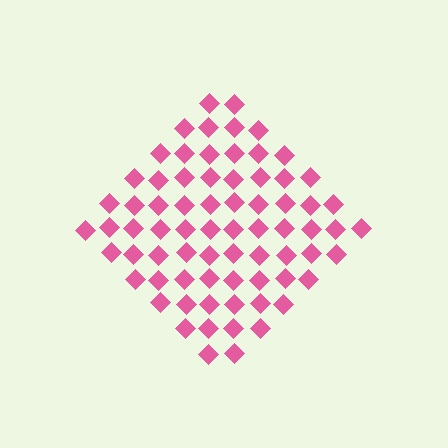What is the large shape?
The large shape is a diamond.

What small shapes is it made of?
It is made of small diamonds.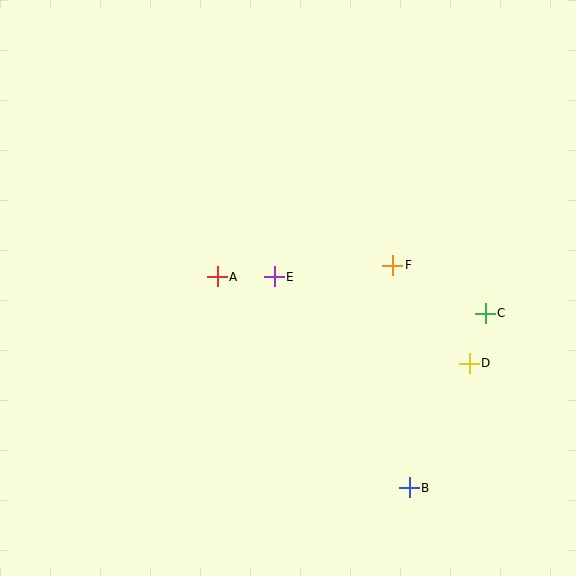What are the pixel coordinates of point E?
Point E is at (274, 277).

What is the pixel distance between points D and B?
The distance between D and B is 138 pixels.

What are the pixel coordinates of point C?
Point C is at (485, 313).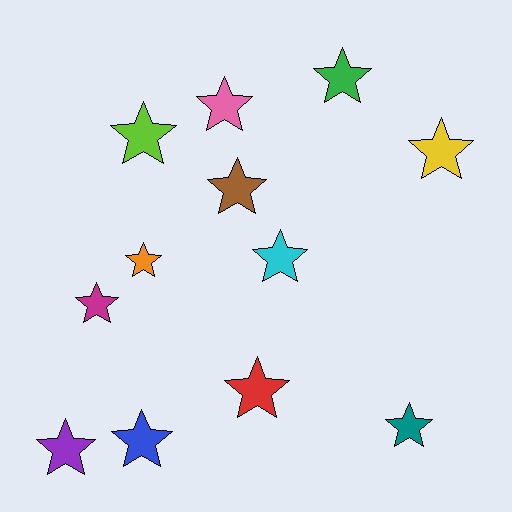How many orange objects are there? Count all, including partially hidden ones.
There is 1 orange object.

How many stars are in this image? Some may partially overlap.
There are 12 stars.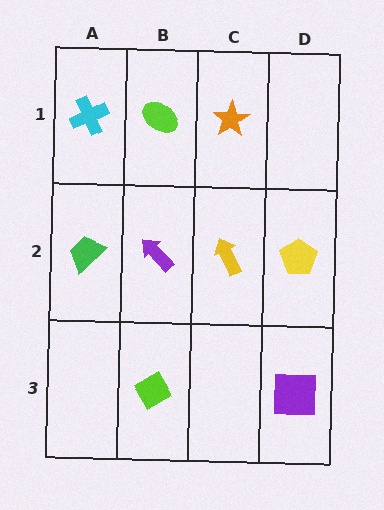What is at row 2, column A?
A green trapezoid.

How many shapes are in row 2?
4 shapes.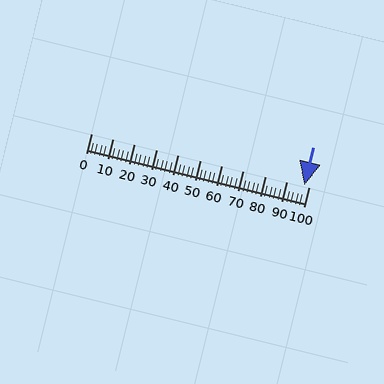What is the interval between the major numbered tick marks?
The major tick marks are spaced 10 units apart.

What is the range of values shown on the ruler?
The ruler shows values from 0 to 100.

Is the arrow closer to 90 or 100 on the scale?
The arrow is closer to 100.